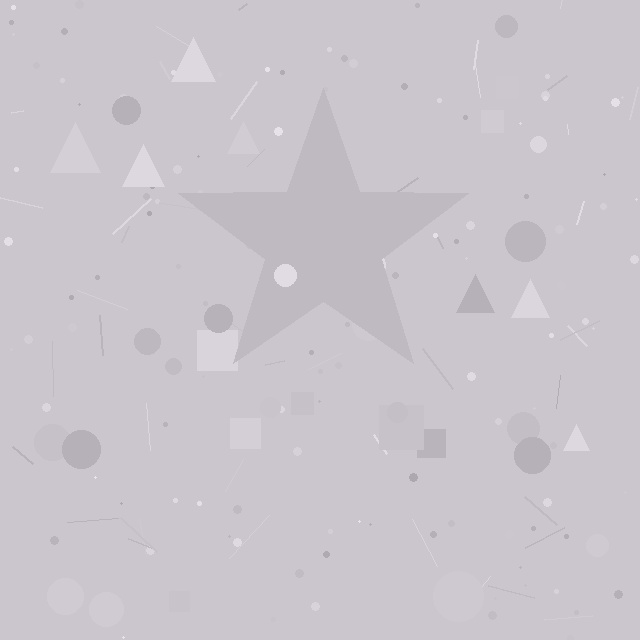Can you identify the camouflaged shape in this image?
The camouflaged shape is a star.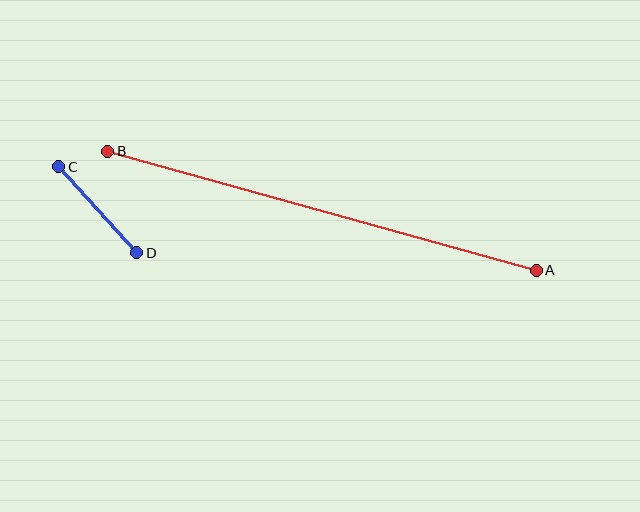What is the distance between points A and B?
The distance is approximately 445 pixels.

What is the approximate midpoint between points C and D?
The midpoint is at approximately (98, 210) pixels.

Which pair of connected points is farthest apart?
Points A and B are farthest apart.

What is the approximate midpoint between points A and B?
The midpoint is at approximately (322, 211) pixels.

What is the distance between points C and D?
The distance is approximately 116 pixels.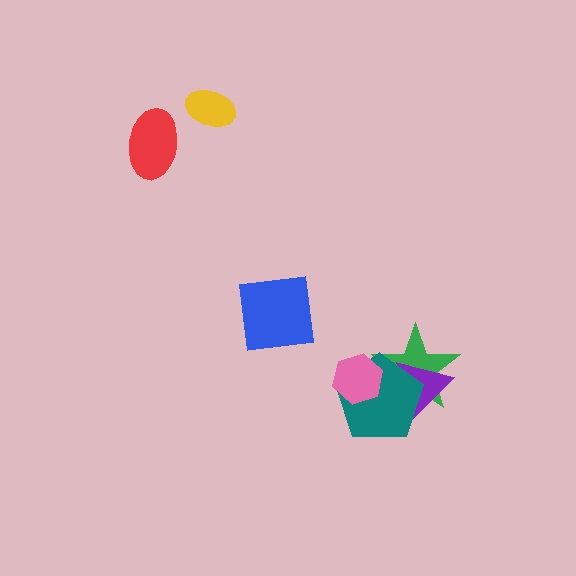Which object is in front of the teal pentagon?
The pink hexagon is in front of the teal pentagon.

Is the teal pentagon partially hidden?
Yes, it is partially covered by another shape.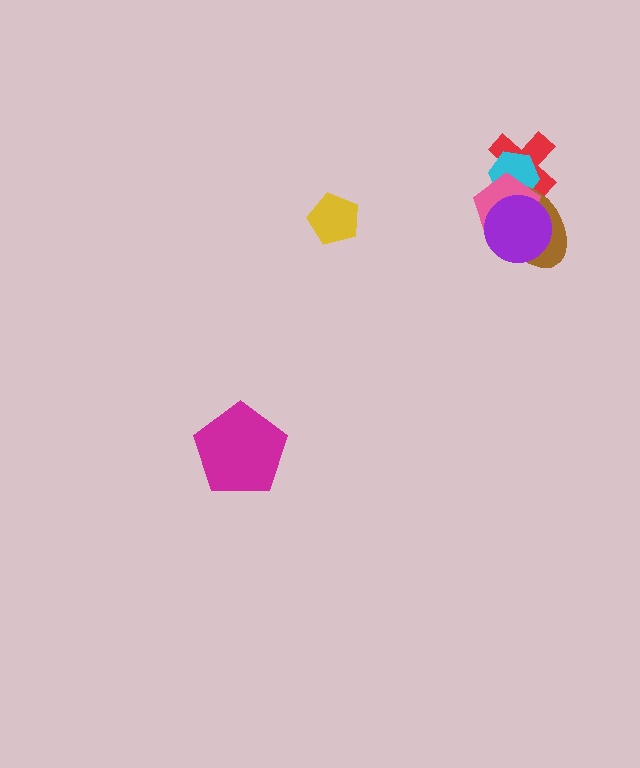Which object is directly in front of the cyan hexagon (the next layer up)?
The brown ellipse is directly in front of the cyan hexagon.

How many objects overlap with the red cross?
3 objects overlap with the red cross.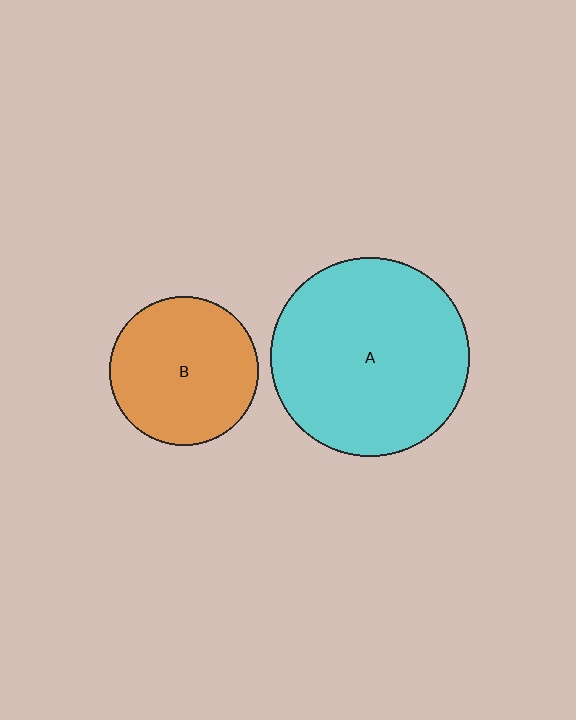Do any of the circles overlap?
No, none of the circles overlap.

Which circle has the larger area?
Circle A (cyan).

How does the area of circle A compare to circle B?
Approximately 1.8 times.